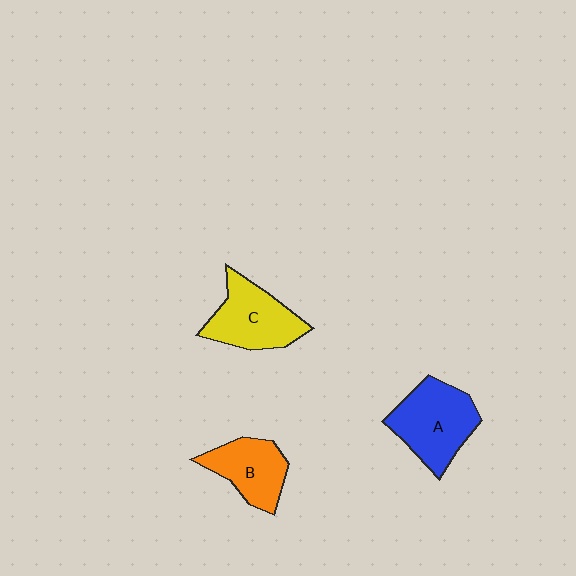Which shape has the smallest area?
Shape B (orange).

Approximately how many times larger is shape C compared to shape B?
Approximately 1.2 times.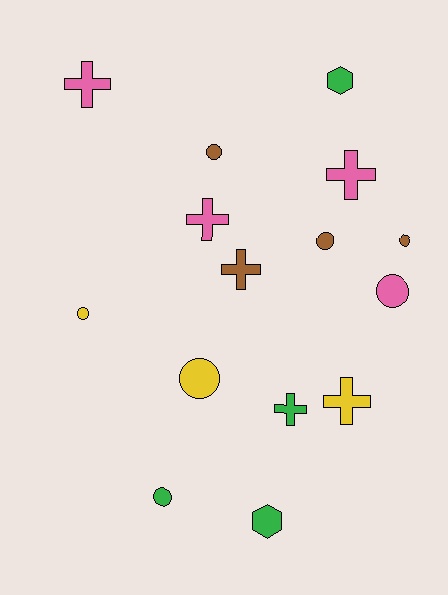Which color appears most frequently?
Pink, with 4 objects.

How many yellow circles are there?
There are 2 yellow circles.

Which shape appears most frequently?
Circle, with 7 objects.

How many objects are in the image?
There are 15 objects.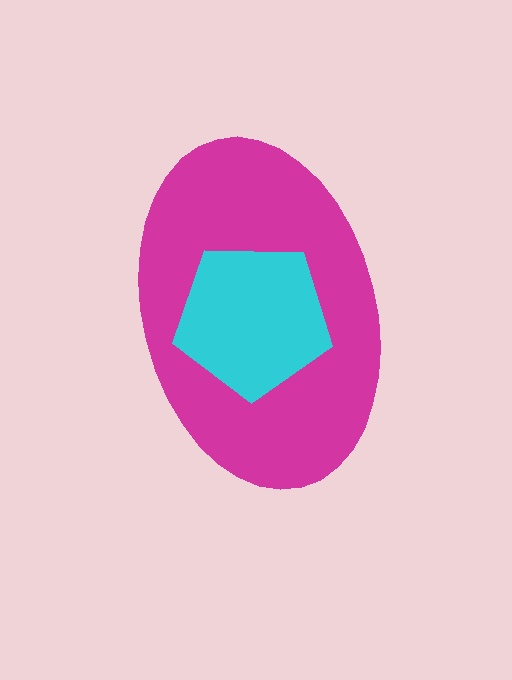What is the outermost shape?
The magenta ellipse.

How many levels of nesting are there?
2.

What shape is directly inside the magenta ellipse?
The cyan pentagon.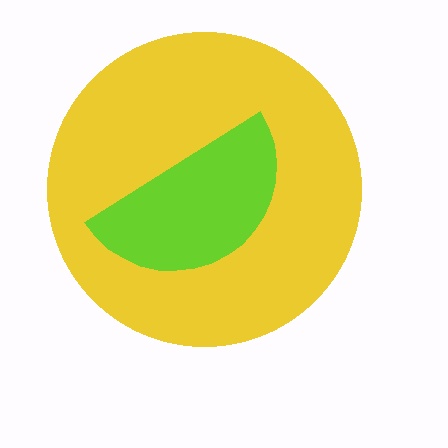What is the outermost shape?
The yellow circle.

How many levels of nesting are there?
2.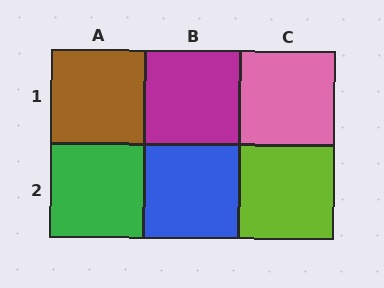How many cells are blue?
1 cell is blue.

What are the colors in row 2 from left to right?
Green, blue, lime.